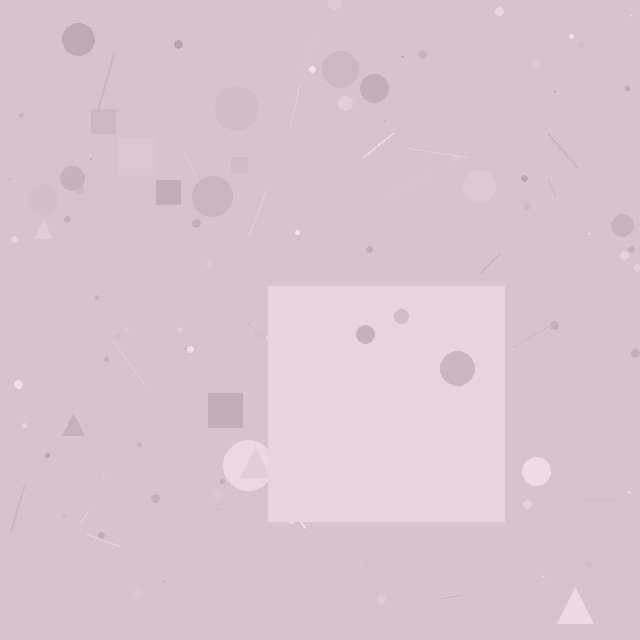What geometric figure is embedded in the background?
A square is embedded in the background.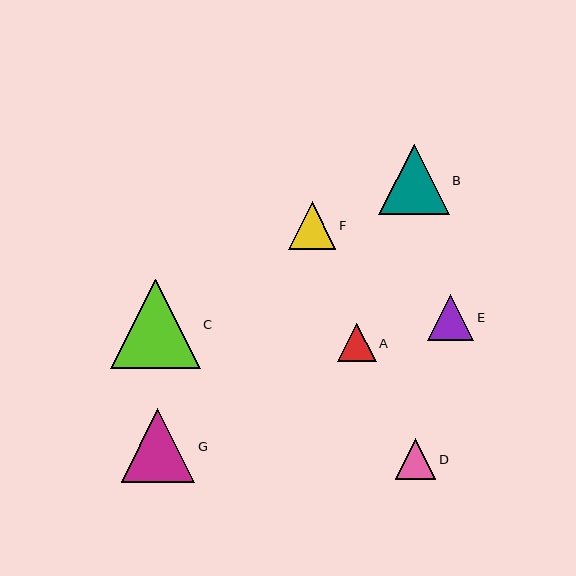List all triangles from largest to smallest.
From largest to smallest: C, G, B, F, E, D, A.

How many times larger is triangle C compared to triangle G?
Triangle C is approximately 1.2 times the size of triangle G.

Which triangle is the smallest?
Triangle A is the smallest with a size of approximately 38 pixels.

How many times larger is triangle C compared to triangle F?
Triangle C is approximately 1.9 times the size of triangle F.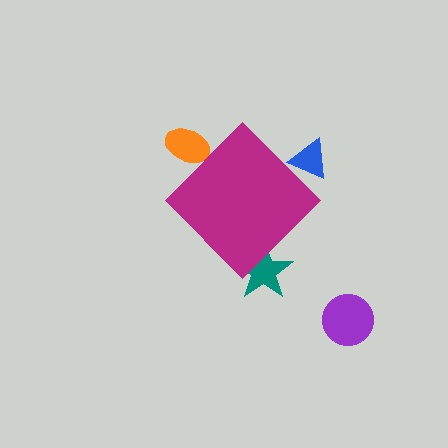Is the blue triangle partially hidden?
Yes, the blue triangle is partially hidden behind the magenta diamond.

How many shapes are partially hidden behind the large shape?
3 shapes are partially hidden.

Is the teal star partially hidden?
Yes, the teal star is partially hidden behind the magenta diamond.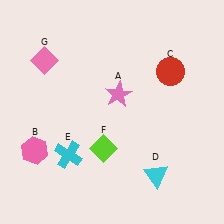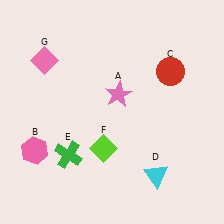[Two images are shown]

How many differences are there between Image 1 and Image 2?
There is 1 difference between the two images.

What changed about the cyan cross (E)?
In Image 1, E is cyan. In Image 2, it changed to green.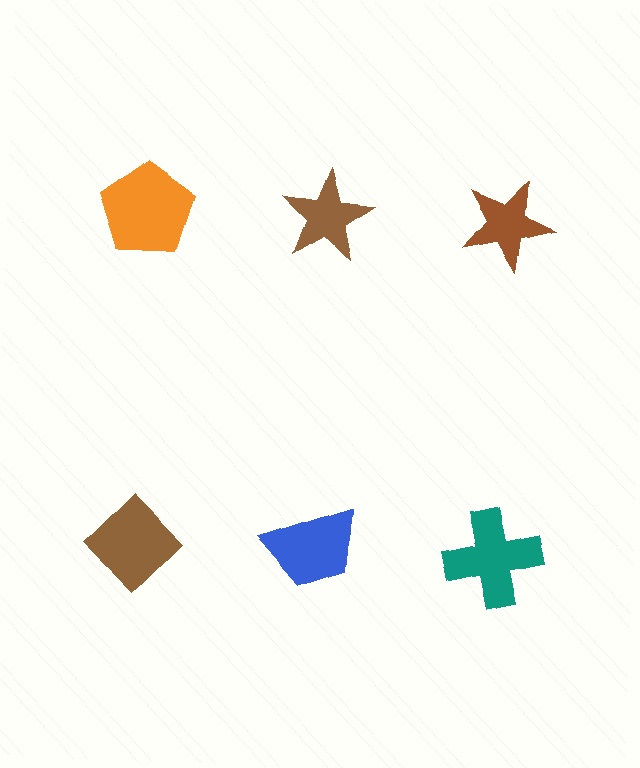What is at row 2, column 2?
A blue trapezoid.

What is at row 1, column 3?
A brown star.